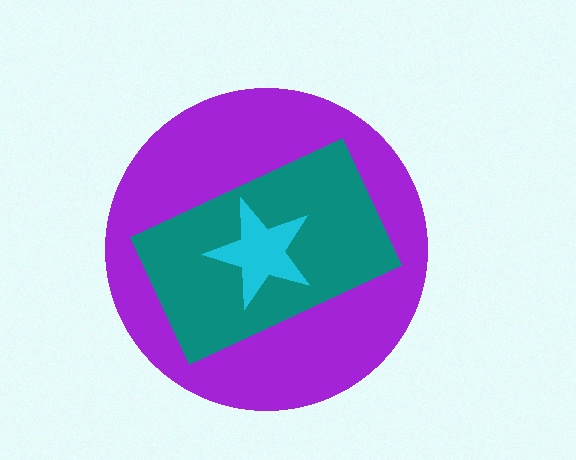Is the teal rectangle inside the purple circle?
Yes.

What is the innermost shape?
The cyan star.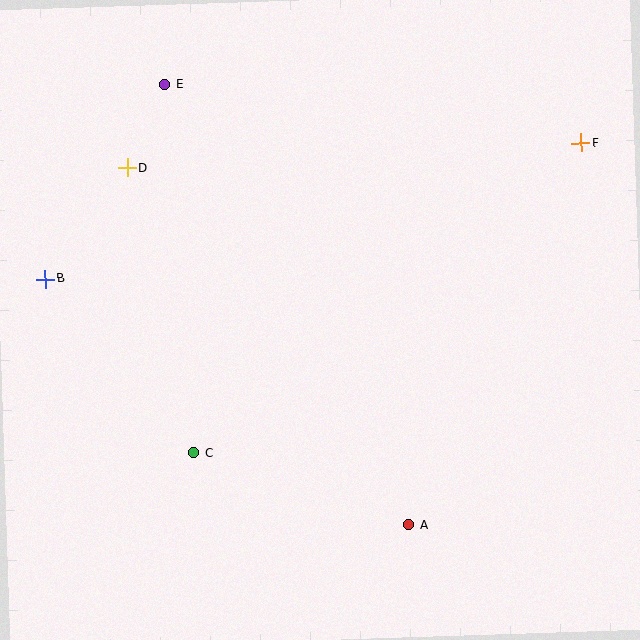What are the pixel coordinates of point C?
Point C is at (194, 453).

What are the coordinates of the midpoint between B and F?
The midpoint between B and F is at (313, 211).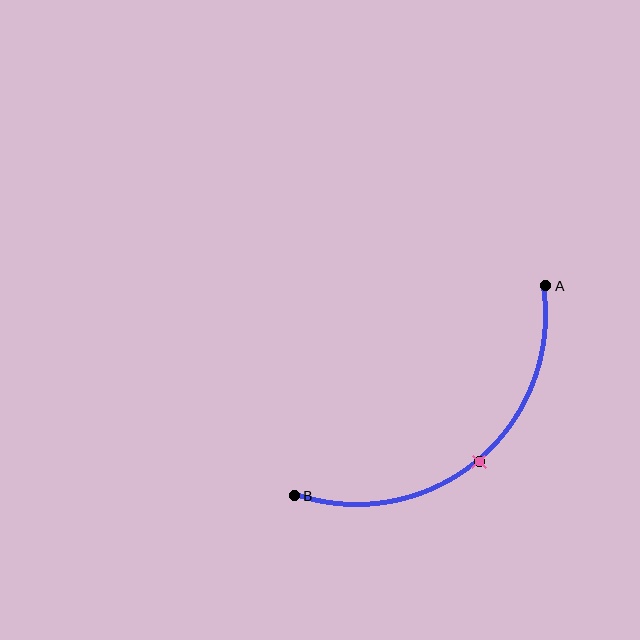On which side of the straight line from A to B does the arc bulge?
The arc bulges below and to the right of the straight line connecting A and B.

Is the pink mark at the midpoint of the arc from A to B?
Yes. The pink mark lies on the arc at equal arc-length from both A and B — it is the arc midpoint.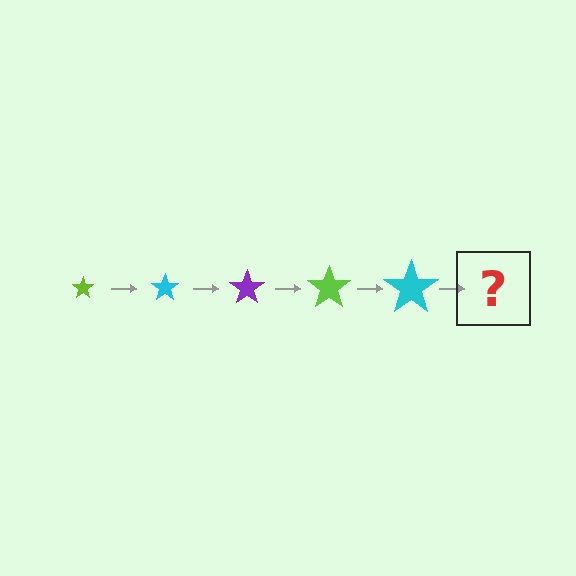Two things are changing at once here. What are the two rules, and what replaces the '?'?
The two rules are that the star grows larger each step and the color cycles through lime, cyan, and purple. The '?' should be a purple star, larger than the previous one.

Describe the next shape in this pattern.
It should be a purple star, larger than the previous one.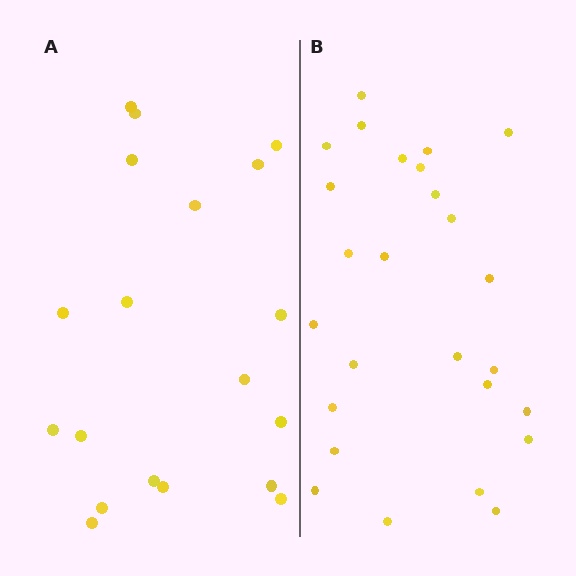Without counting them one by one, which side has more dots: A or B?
Region B (the right region) has more dots.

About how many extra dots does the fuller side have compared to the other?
Region B has roughly 8 or so more dots than region A.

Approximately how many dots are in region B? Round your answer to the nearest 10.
About 30 dots. (The exact count is 26, which rounds to 30.)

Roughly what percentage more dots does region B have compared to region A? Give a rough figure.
About 35% more.